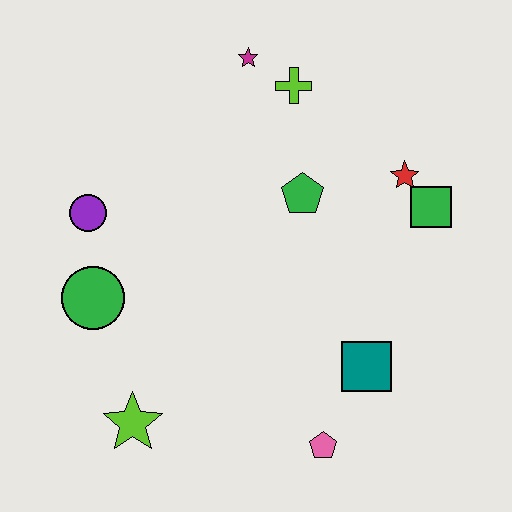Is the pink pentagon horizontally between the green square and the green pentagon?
Yes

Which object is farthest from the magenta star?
The pink pentagon is farthest from the magenta star.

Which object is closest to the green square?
The red star is closest to the green square.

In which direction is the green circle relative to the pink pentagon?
The green circle is to the left of the pink pentagon.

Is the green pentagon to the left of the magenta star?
No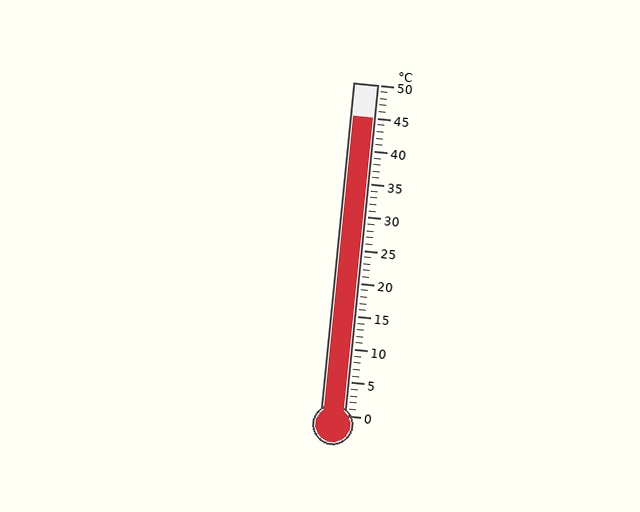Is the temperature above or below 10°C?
The temperature is above 10°C.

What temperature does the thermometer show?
The thermometer shows approximately 45°C.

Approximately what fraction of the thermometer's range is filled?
The thermometer is filled to approximately 90% of its range.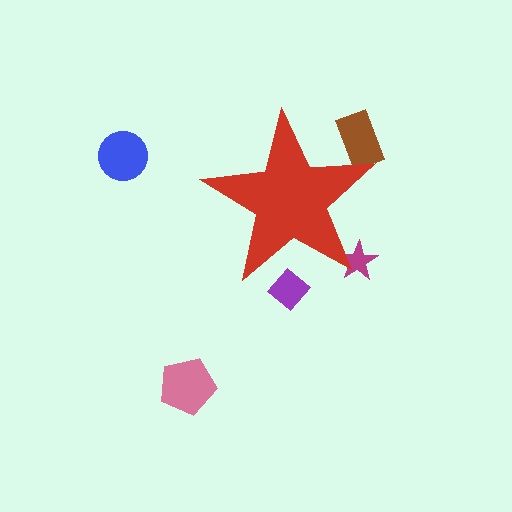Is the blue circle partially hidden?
No, the blue circle is fully visible.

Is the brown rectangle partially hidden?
Yes, the brown rectangle is partially hidden behind the red star.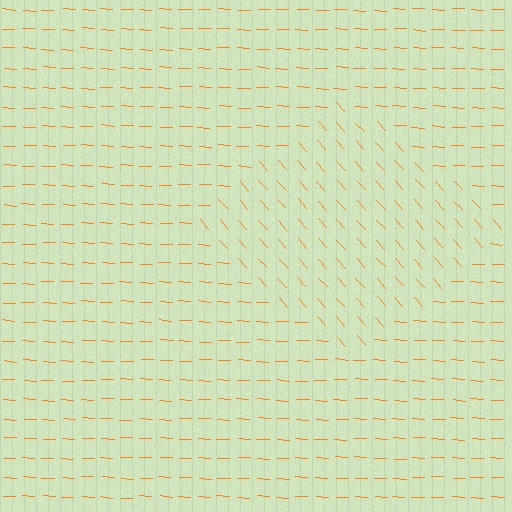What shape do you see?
I see a diamond.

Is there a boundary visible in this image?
Yes, there is a texture boundary formed by a change in line orientation.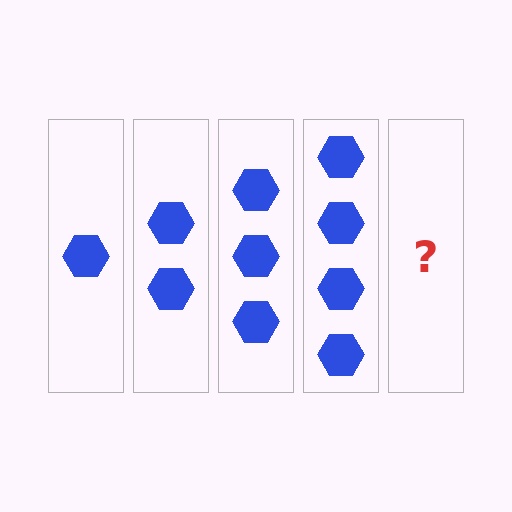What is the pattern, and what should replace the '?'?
The pattern is that each step adds one more hexagon. The '?' should be 5 hexagons.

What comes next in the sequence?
The next element should be 5 hexagons.